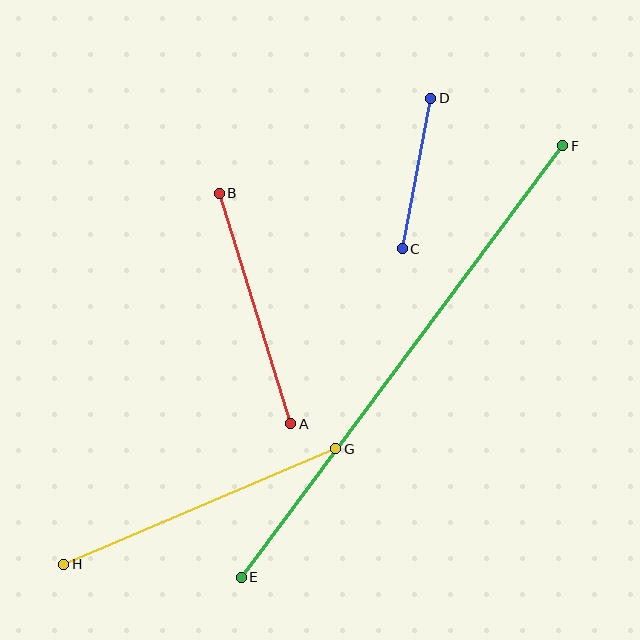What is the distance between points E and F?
The distance is approximately 538 pixels.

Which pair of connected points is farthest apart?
Points E and F are farthest apart.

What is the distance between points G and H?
The distance is approximately 296 pixels.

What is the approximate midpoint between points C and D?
The midpoint is at approximately (416, 173) pixels.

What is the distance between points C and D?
The distance is approximately 153 pixels.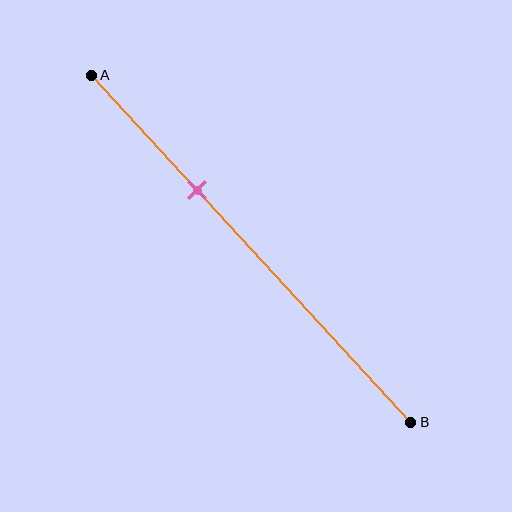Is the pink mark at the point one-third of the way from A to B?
Yes, the mark is approximately at the one-third point.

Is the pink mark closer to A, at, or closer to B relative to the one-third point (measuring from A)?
The pink mark is approximately at the one-third point of segment AB.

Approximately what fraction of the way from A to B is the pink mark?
The pink mark is approximately 35% of the way from A to B.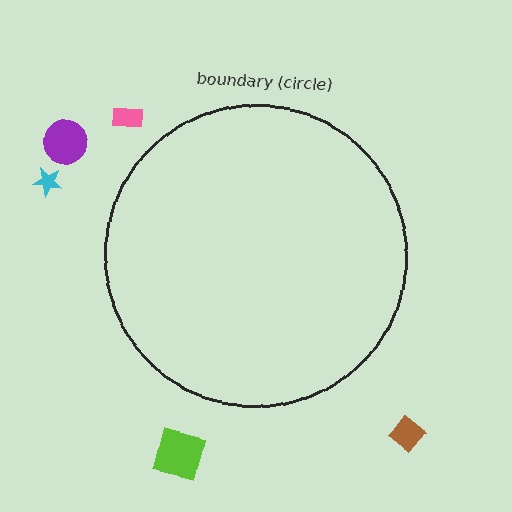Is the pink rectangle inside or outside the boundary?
Outside.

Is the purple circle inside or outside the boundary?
Outside.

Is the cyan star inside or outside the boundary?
Outside.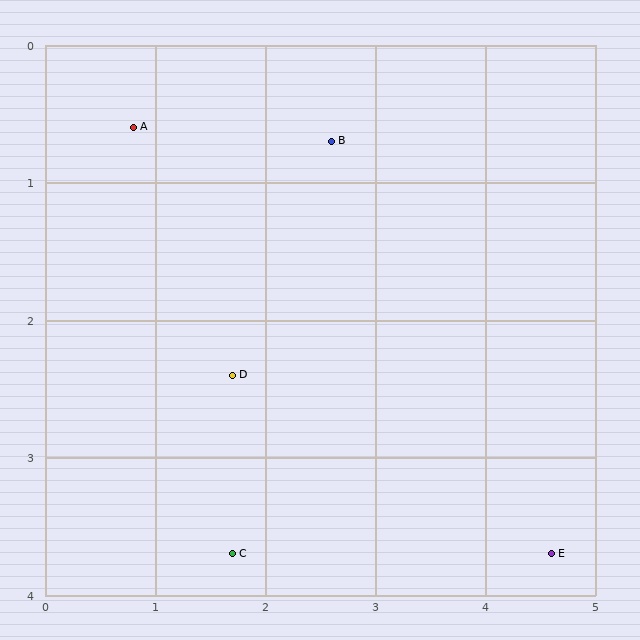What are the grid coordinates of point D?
Point D is at approximately (1.7, 2.4).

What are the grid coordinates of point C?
Point C is at approximately (1.7, 3.7).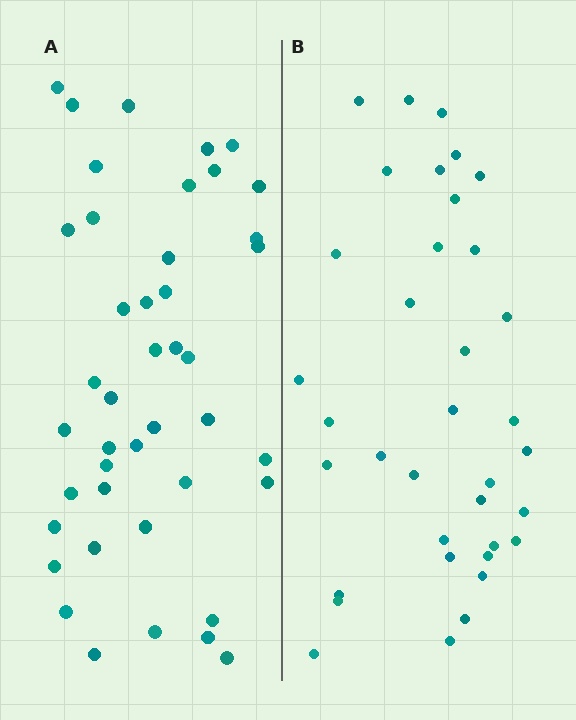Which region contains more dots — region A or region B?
Region A (the left region) has more dots.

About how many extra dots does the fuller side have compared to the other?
Region A has roughly 8 or so more dots than region B.